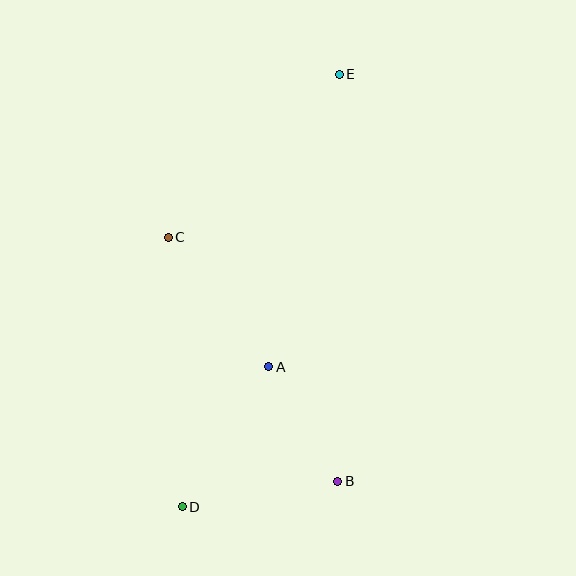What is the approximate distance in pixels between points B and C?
The distance between B and C is approximately 297 pixels.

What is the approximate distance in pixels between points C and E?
The distance between C and E is approximately 236 pixels.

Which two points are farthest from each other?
Points D and E are farthest from each other.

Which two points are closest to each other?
Points A and B are closest to each other.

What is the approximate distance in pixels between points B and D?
The distance between B and D is approximately 157 pixels.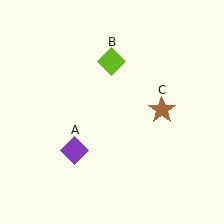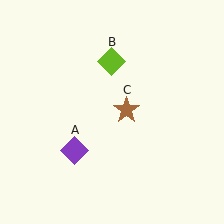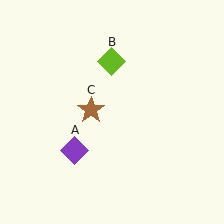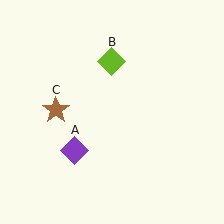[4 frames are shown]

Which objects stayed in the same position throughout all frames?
Purple diamond (object A) and lime diamond (object B) remained stationary.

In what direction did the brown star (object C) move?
The brown star (object C) moved left.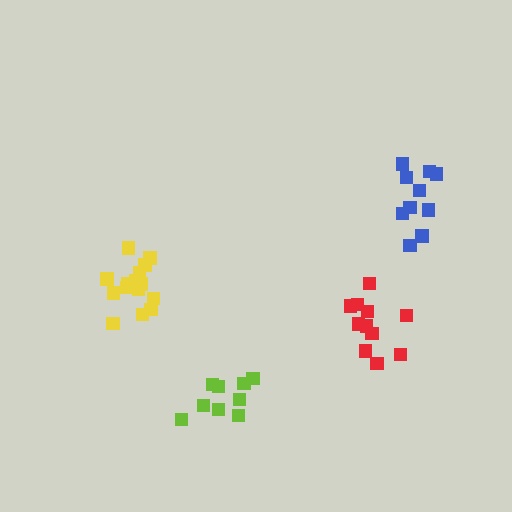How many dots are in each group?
Group 1: 10 dots, Group 2: 11 dots, Group 3: 15 dots, Group 4: 10 dots (46 total).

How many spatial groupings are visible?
There are 4 spatial groupings.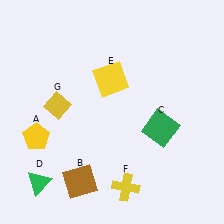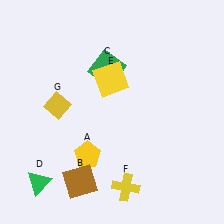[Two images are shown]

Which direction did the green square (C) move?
The green square (C) moved up.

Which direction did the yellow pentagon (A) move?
The yellow pentagon (A) moved right.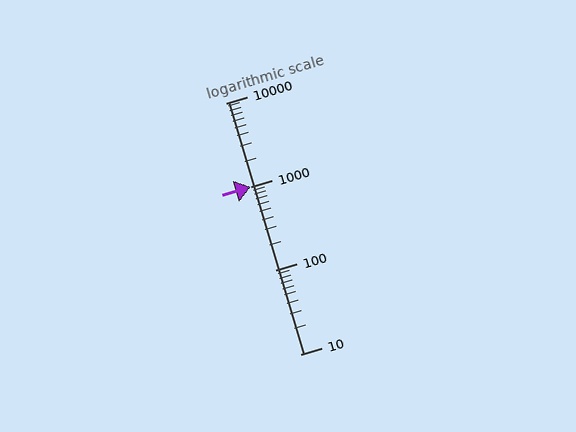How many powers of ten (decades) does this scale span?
The scale spans 3 decades, from 10 to 10000.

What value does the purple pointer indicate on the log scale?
The pointer indicates approximately 1000.